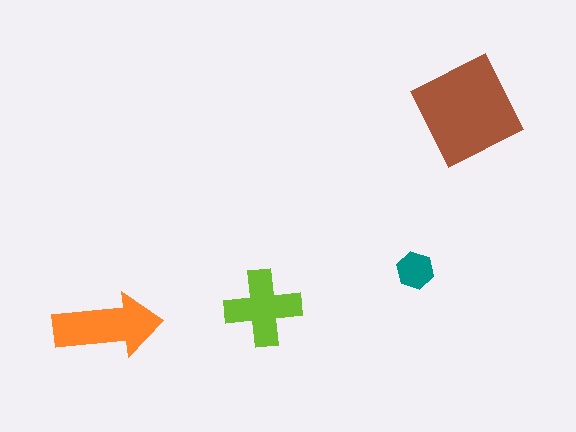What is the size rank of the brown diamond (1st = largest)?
1st.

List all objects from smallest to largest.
The teal hexagon, the lime cross, the orange arrow, the brown diamond.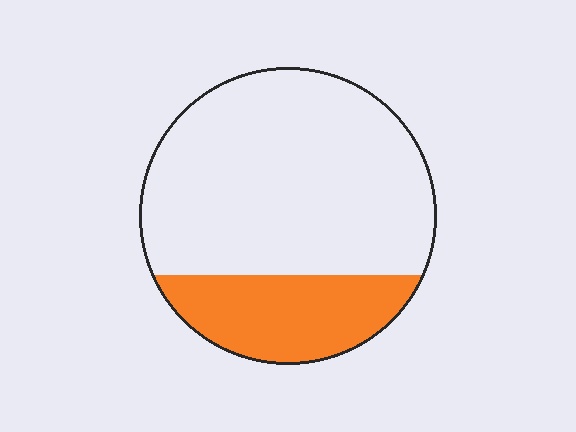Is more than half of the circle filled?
No.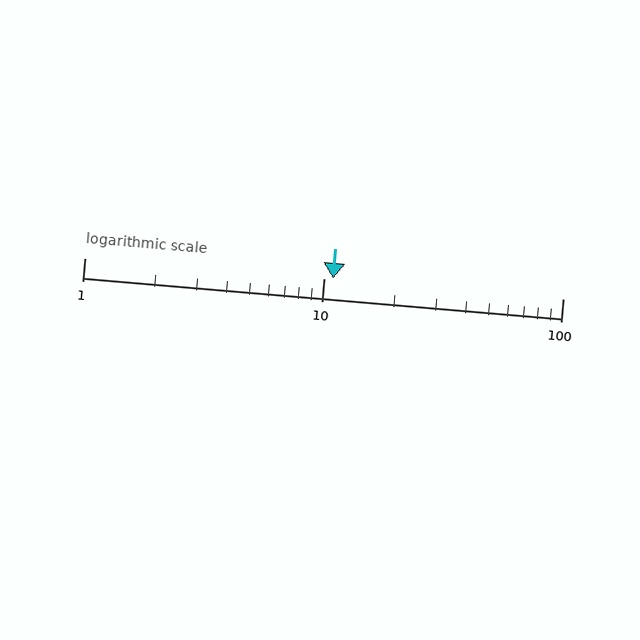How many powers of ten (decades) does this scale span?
The scale spans 2 decades, from 1 to 100.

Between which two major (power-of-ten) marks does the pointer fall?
The pointer is between 10 and 100.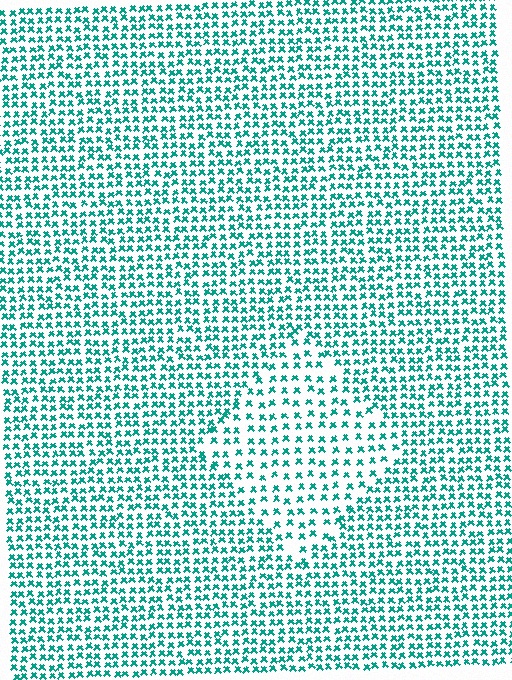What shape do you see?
I see a diamond.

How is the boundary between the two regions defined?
The boundary is defined by a change in element density (approximately 1.7x ratio). All elements are the same color, size, and shape.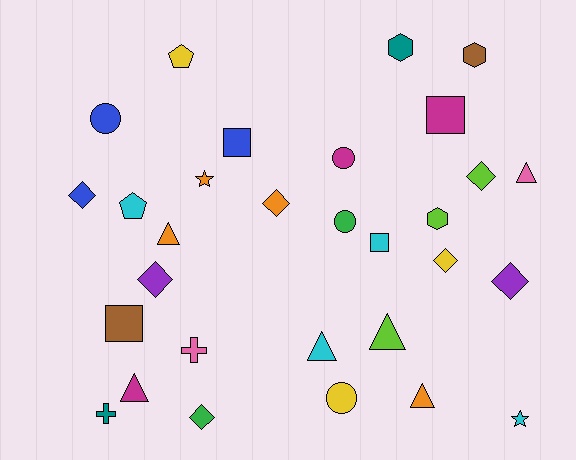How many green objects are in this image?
There are 2 green objects.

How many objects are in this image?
There are 30 objects.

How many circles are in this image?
There are 4 circles.